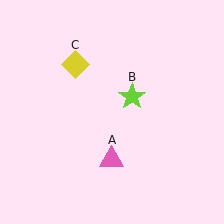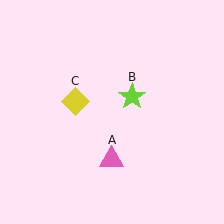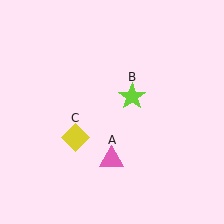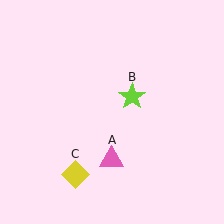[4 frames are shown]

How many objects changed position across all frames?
1 object changed position: yellow diamond (object C).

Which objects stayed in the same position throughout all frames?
Pink triangle (object A) and lime star (object B) remained stationary.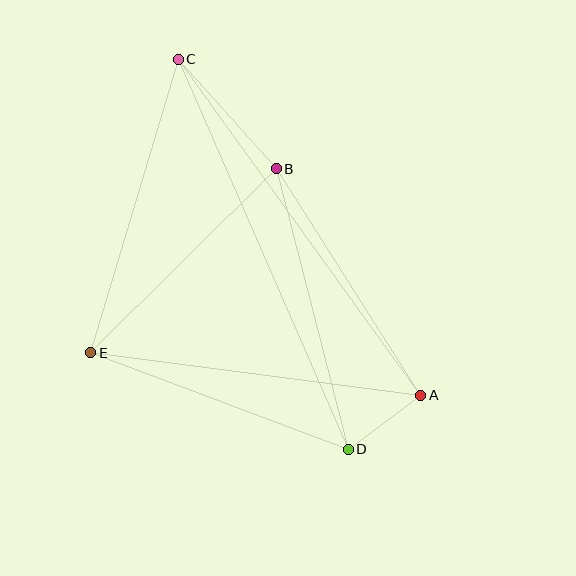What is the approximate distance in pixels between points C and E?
The distance between C and E is approximately 306 pixels.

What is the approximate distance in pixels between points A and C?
The distance between A and C is approximately 414 pixels.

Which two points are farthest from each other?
Points C and D are farthest from each other.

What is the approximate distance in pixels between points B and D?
The distance between B and D is approximately 290 pixels.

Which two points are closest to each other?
Points A and D are closest to each other.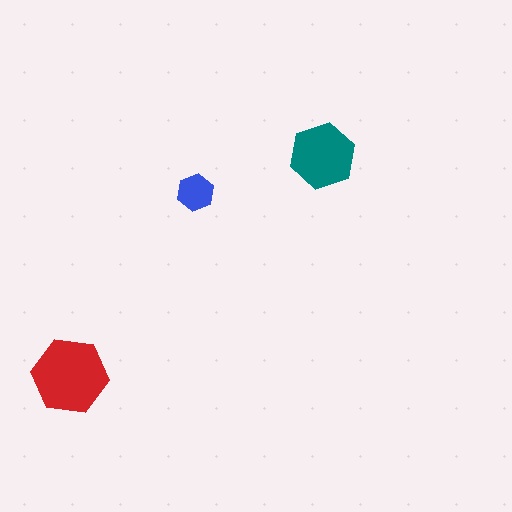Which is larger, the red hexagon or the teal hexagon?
The red one.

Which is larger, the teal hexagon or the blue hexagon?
The teal one.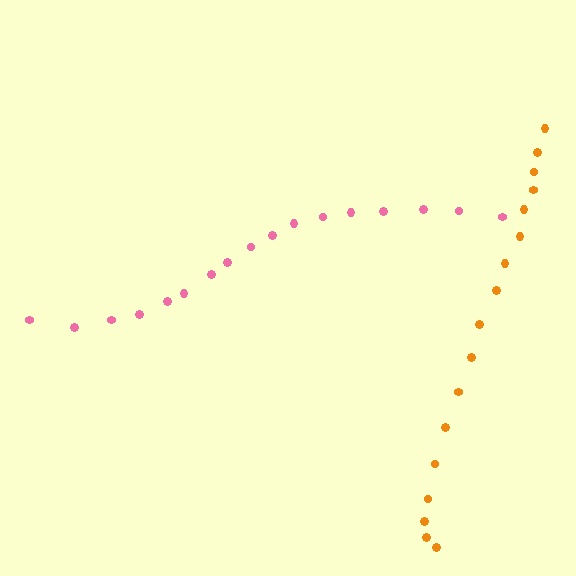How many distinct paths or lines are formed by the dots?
There are 2 distinct paths.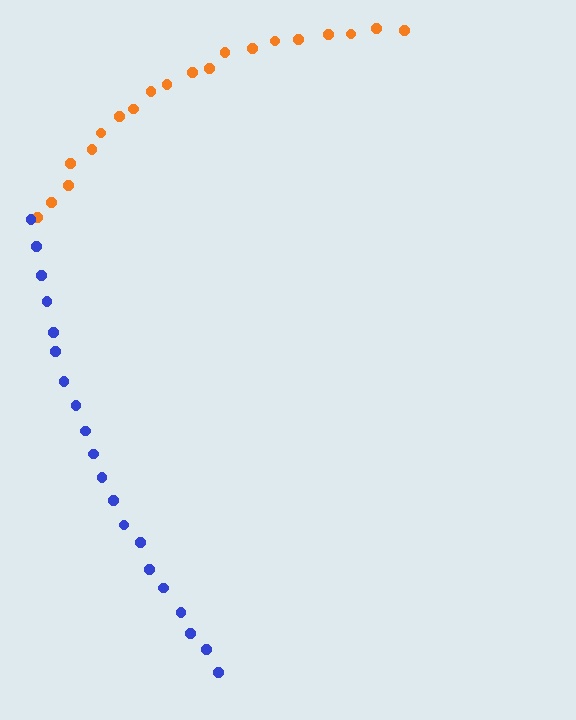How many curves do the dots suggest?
There are 2 distinct paths.